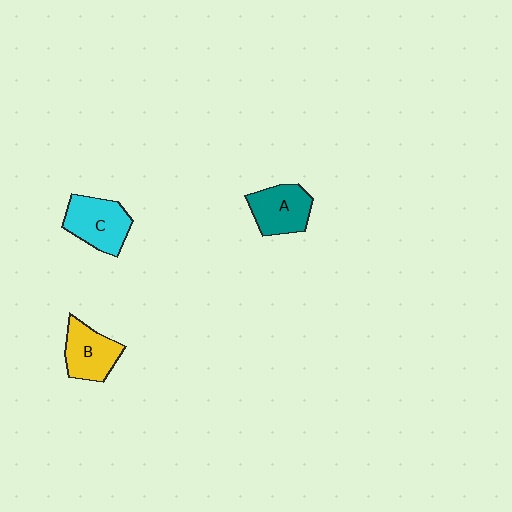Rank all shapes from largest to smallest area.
From largest to smallest: C (cyan), A (teal), B (yellow).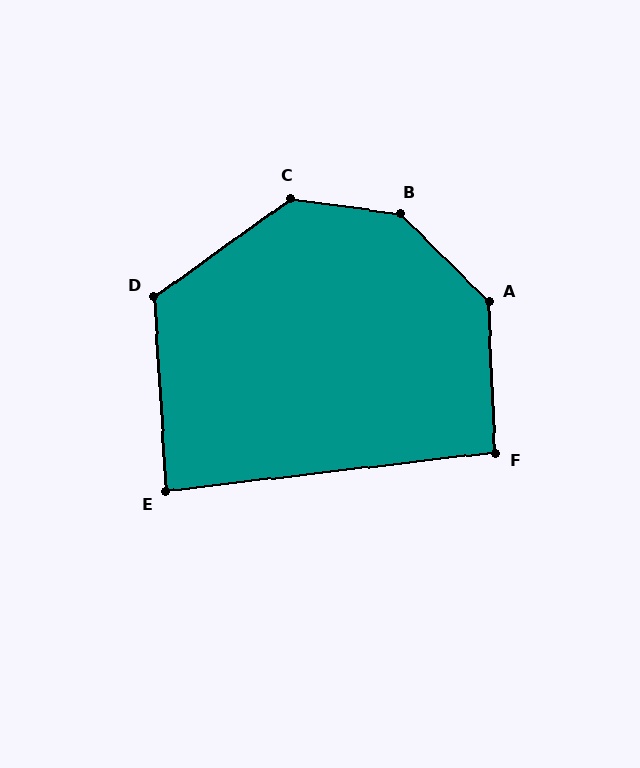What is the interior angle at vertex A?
Approximately 137 degrees (obtuse).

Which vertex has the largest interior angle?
B, at approximately 143 degrees.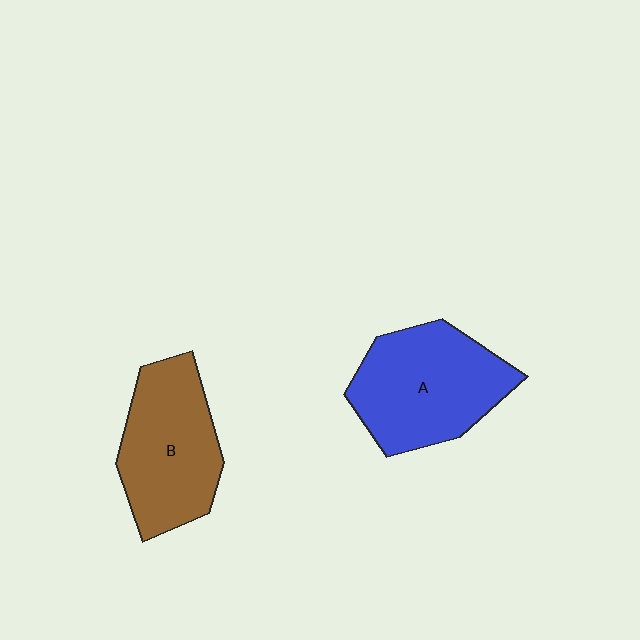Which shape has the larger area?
Shape A (blue).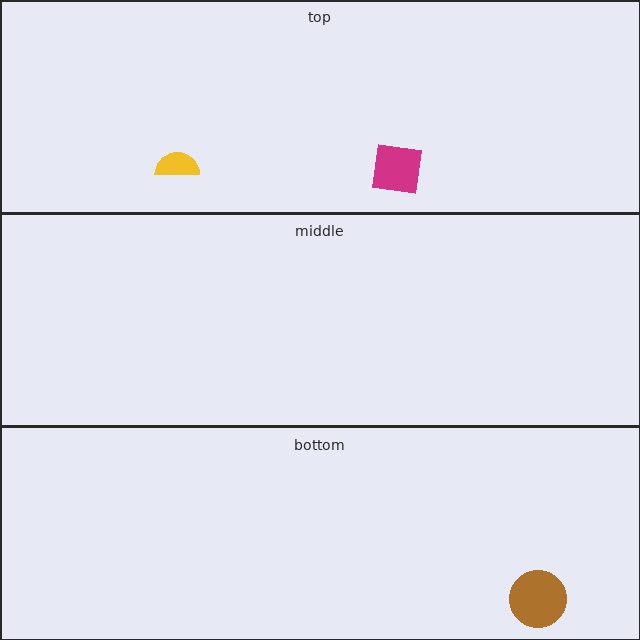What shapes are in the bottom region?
The brown circle.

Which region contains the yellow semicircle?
The top region.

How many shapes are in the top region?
2.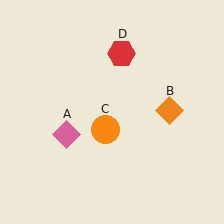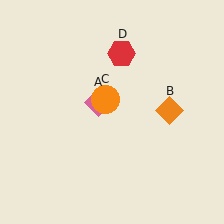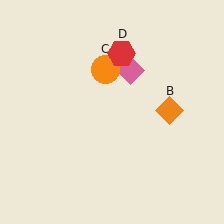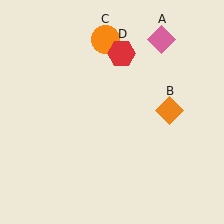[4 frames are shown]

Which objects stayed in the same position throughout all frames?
Orange diamond (object B) and red hexagon (object D) remained stationary.